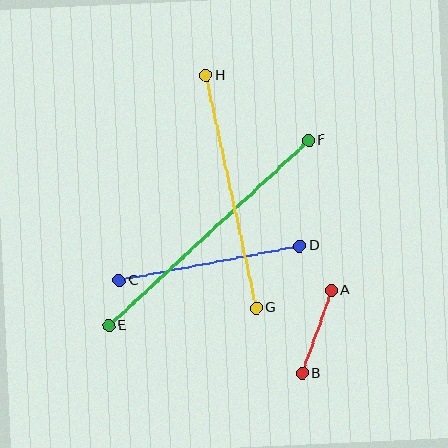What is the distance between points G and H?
The distance is approximately 237 pixels.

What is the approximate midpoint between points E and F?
The midpoint is at approximately (209, 233) pixels.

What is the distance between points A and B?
The distance is approximately 88 pixels.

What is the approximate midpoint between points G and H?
The midpoint is at approximately (231, 192) pixels.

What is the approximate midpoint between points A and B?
The midpoint is at approximately (317, 332) pixels.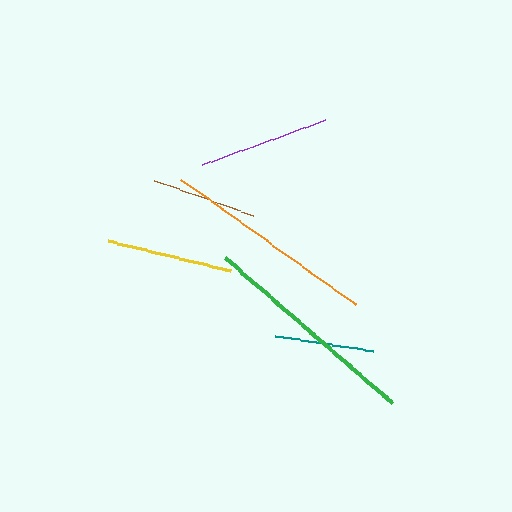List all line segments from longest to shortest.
From longest to shortest: green, orange, purple, yellow, brown, teal.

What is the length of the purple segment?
The purple segment is approximately 131 pixels long.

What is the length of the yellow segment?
The yellow segment is approximately 126 pixels long.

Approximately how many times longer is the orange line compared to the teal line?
The orange line is approximately 2.2 times the length of the teal line.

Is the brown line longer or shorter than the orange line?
The orange line is longer than the brown line.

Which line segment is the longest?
The green line is the longest at approximately 221 pixels.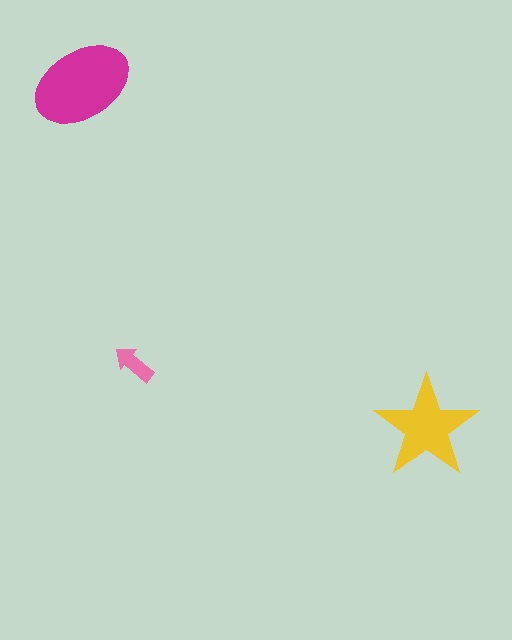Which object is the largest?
The magenta ellipse.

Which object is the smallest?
The pink arrow.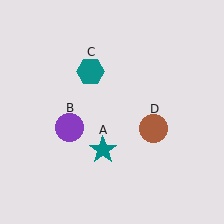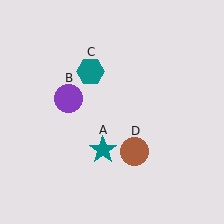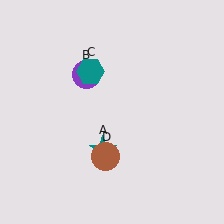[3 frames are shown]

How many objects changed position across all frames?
2 objects changed position: purple circle (object B), brown circle (object D).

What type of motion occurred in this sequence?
The purple circle (object B), brown circle (object D) rotated clockwise around the center of the scene.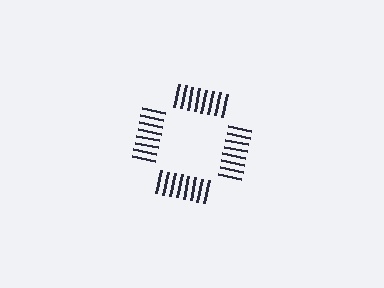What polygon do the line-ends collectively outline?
An illusory square — the line segments terminate on its edges but no continuous stroke is drawn.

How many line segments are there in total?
32 — 8 along each of the 4 edges.